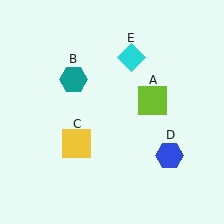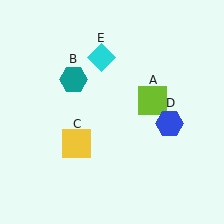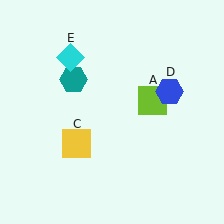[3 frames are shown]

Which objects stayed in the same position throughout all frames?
Lime square (object A) and teal hexagon (object B) and yellow square (object C) remained stationary.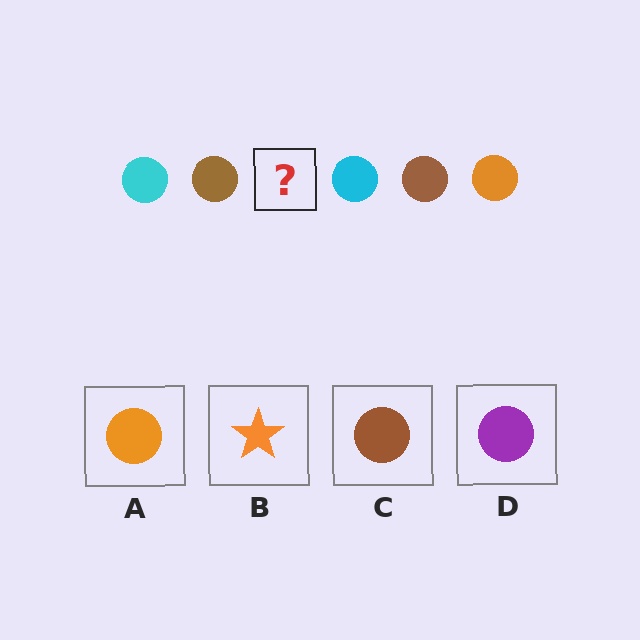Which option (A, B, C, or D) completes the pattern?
A.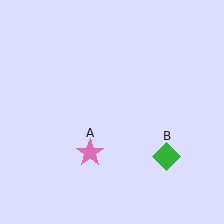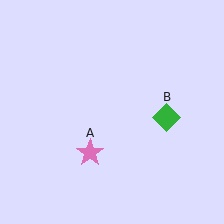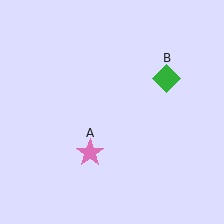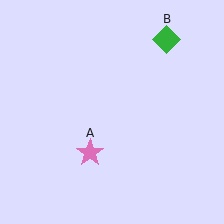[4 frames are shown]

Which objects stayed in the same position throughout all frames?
Pink star (object A) remained stationary.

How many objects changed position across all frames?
1 object changed position: green diamond (object B).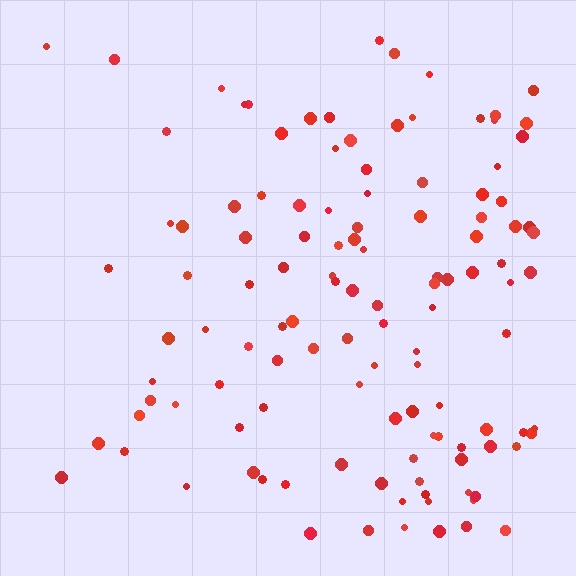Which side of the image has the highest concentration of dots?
The right.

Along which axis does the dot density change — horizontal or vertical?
Horizontal.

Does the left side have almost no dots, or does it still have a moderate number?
Still a moderate number, just noticeably fewer than the right.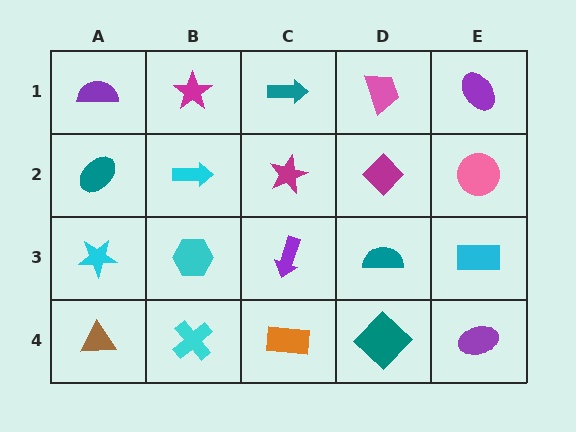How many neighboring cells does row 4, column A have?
2.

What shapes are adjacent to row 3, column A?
A teal ellipse (row 2, column A), a brown triangle (row 4, column A), a cyan hexagon (row 3, column B).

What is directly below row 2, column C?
A purple arrow.